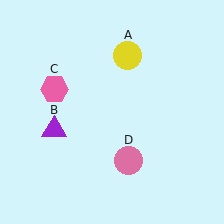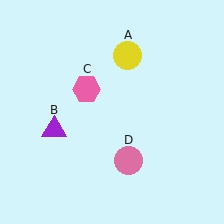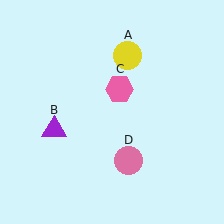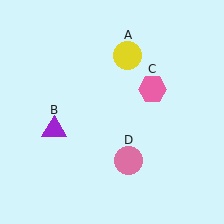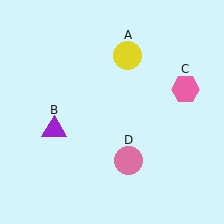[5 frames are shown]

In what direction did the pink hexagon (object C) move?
The pink hexagon (object C) moved right.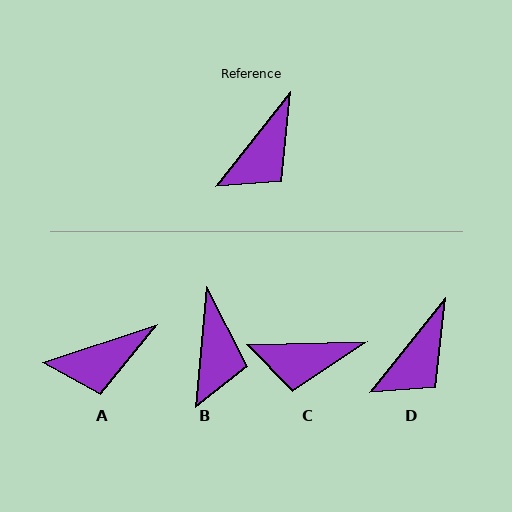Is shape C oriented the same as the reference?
No, it is off by about 50 degrees.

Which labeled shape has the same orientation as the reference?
D.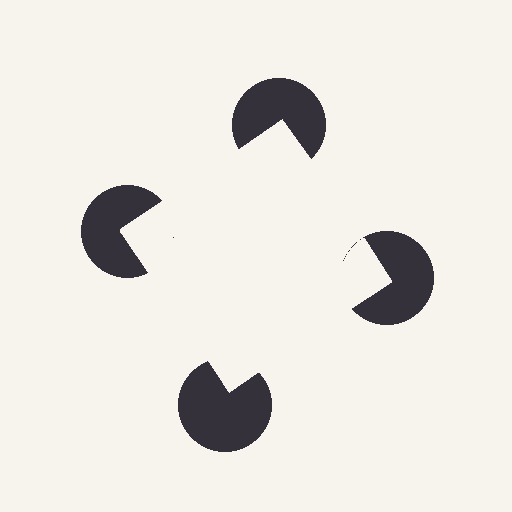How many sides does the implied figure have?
4 sides.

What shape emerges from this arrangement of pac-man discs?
An illusory square — its edges are inferred from the aligned wedge cuts in the pac-man discs, not physically drawn.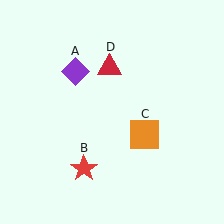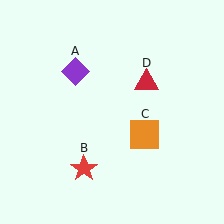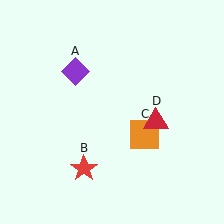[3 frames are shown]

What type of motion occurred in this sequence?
The red triangle (object D) rotated clockwise around the center of the scene.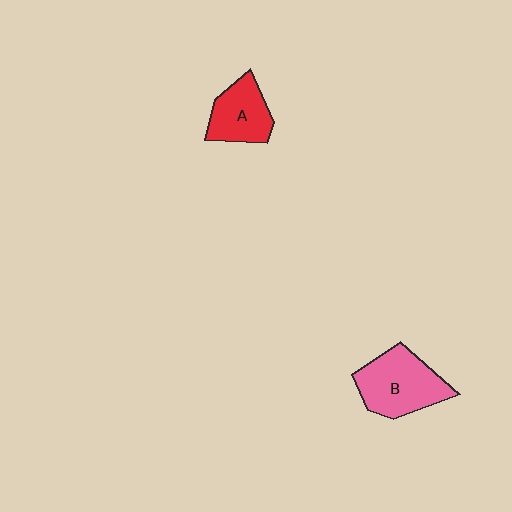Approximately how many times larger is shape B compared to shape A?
Approximately 1.4 times.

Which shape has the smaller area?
Shape A (red).